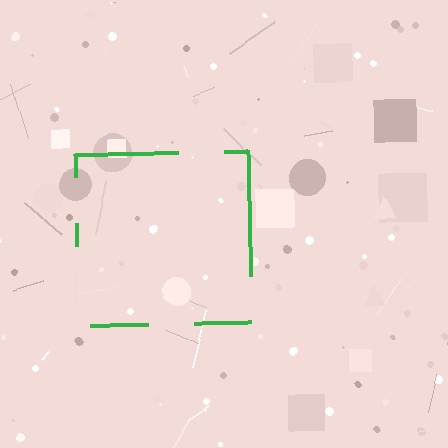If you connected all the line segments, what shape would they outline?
They would outline a square.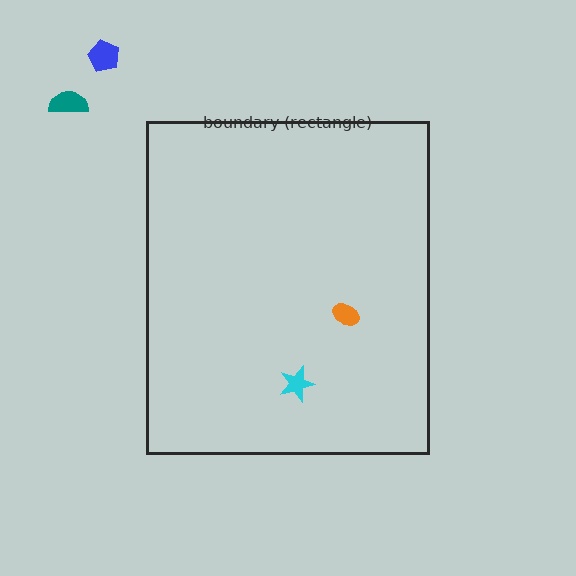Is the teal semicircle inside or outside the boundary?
Outside.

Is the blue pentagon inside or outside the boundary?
Outside.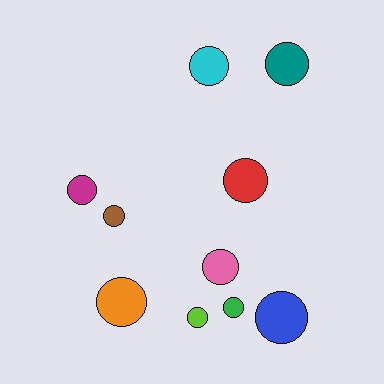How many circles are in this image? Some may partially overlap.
There are 10 circles.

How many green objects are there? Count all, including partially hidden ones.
There is 1 green object.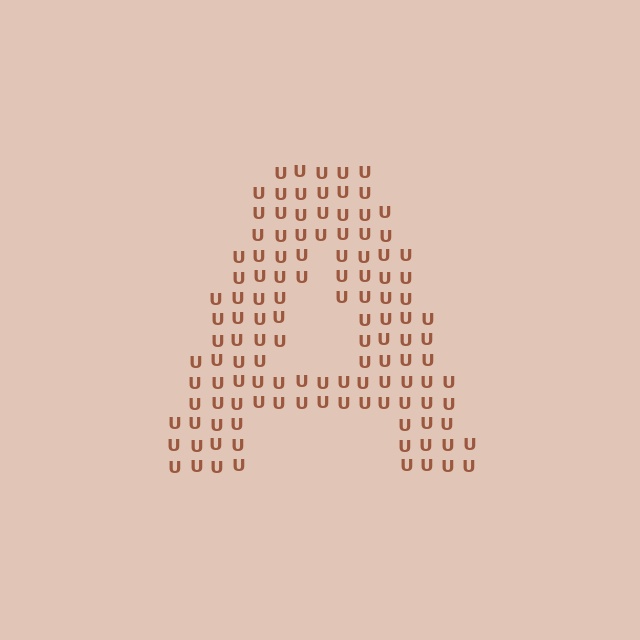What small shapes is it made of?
It is made of small letter U's.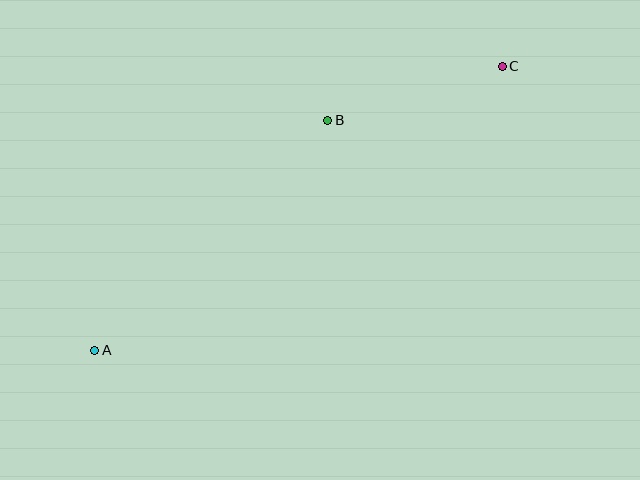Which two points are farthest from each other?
Points A and C are farthest from each other.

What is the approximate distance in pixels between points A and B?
The distance between A and B is approximately 327 pixels.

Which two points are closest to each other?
Points B and C are closest to each other.